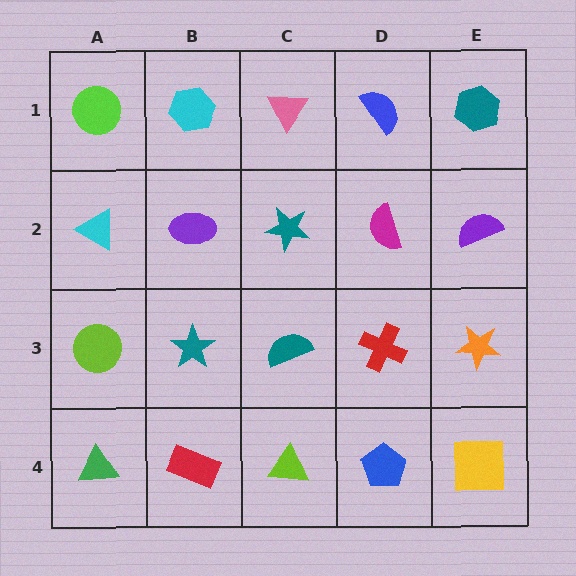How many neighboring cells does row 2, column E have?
3.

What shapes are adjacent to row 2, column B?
A cyan hexagon (row 1, column B), a teal star (row 3, column B), a cyan triangle (row 2, column A), a teal star (row 2, column C).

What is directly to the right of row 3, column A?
A teal star.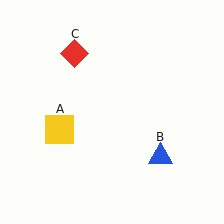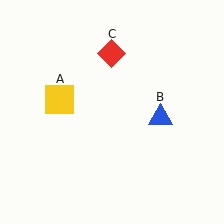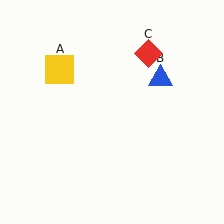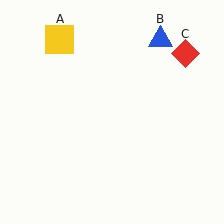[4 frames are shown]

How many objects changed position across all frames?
3 objects changed position: yellow square (object A), blue triangle (object B), red diamond (object C).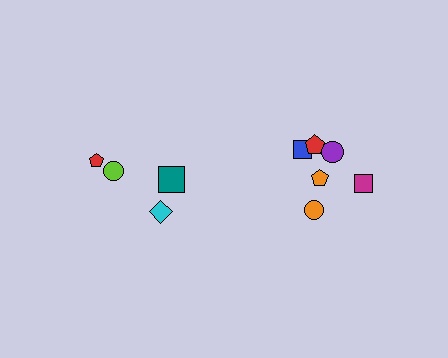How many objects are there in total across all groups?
There are 10 objects.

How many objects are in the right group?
There are 6 objects.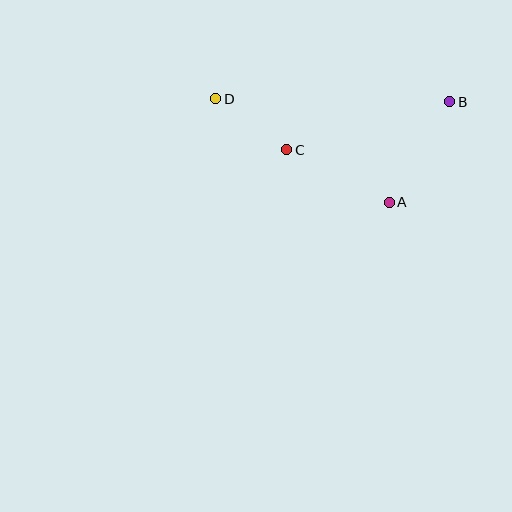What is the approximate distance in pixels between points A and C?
The distance between A and C is approximately 115 pixels.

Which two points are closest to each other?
Points C and D are closest to each other.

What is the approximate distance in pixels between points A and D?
The distance between A and D is approximately 202 pixels.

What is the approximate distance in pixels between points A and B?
The distance between A and B is approximately 118 pixels.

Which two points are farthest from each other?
Points B and D are farthest from each other.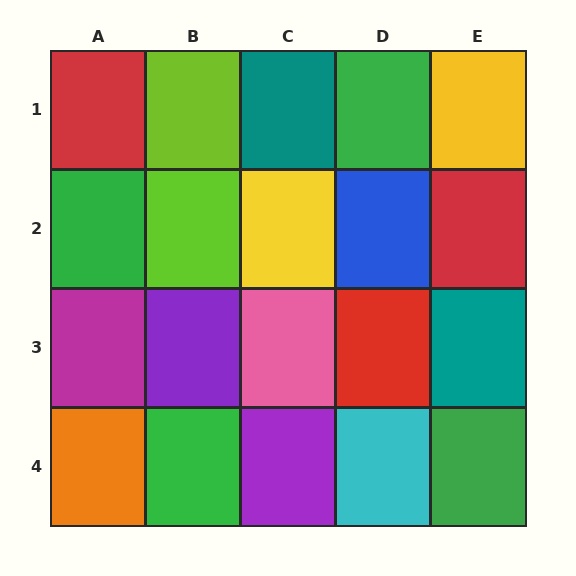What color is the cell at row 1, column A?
Red.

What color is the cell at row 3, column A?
Magenta.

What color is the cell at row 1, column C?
Teal.